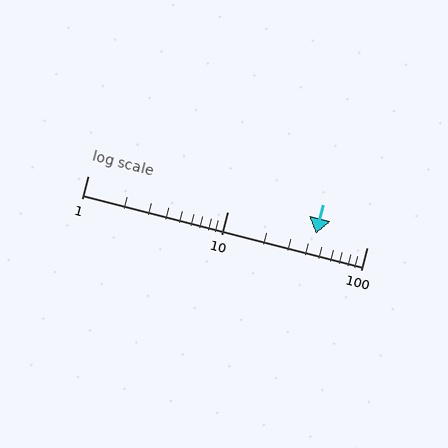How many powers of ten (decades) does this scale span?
The scale spans 2 decades, from 1 to 100.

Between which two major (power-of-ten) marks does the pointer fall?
The pointer is between 10 and 100.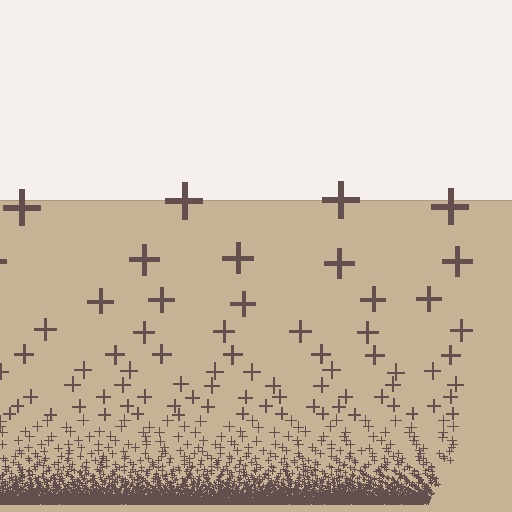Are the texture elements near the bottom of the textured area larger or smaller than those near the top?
Smaller. The gradient is inverted — elements near the bottom are smaller and denser.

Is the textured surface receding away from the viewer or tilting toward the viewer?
The surface appears to tilt toward the viewer. Texture elements get larger and sparser toward the top.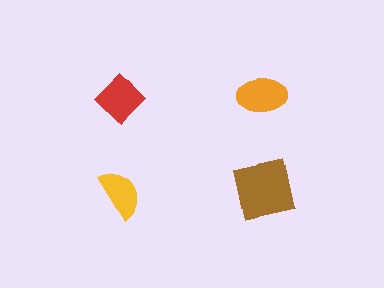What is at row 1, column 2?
An orange ellipse.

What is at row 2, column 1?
A yellow semicircle.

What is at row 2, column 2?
A brown square.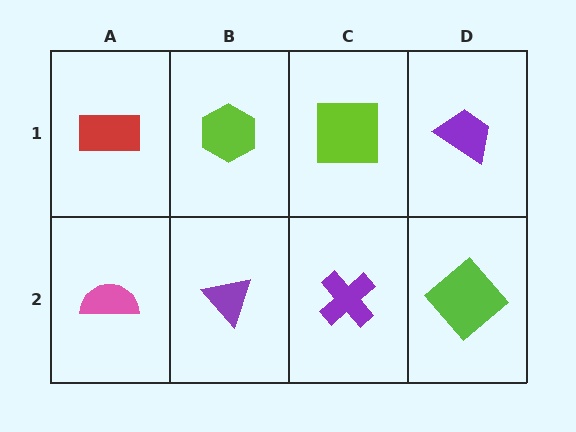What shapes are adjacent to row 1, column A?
A pink semicircle (row 2, column A), a lime hexagon (row 1, column B).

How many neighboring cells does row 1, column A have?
2.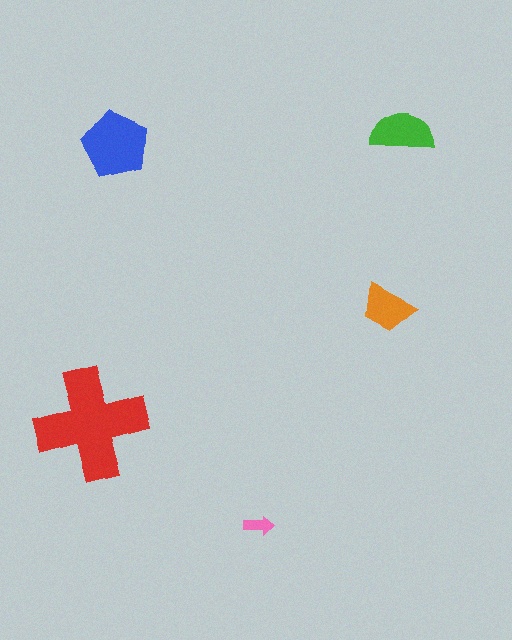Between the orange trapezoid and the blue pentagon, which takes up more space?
The blue pentagon.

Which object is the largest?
The red cross.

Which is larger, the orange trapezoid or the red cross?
The red cross.